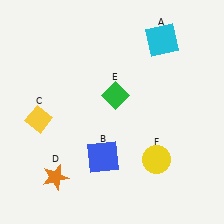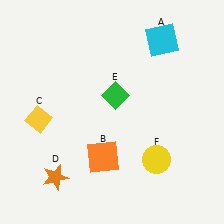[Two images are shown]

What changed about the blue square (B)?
In Image 1, B is blue. In Image 2, it changed to orange.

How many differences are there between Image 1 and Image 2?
There is 1 difference between the two images.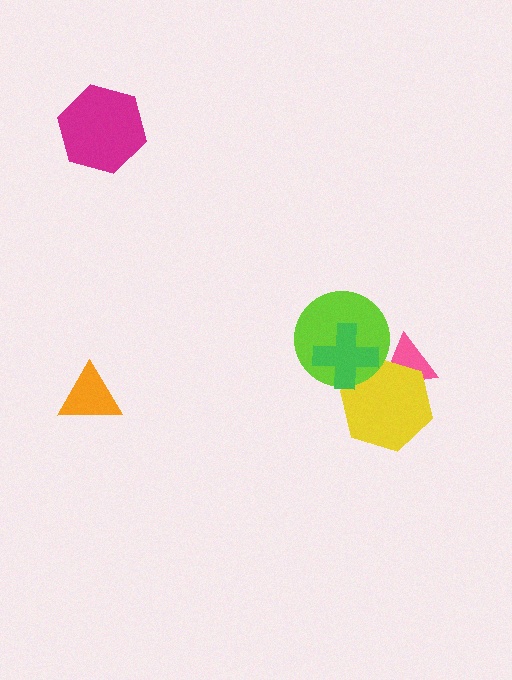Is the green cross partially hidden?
No, no other shape covers it.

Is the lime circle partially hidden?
Yes, it is partially covered by another shape.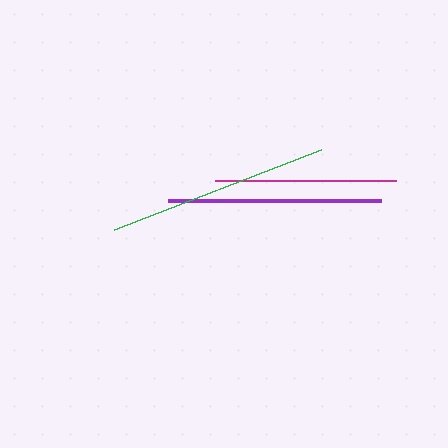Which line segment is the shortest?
The magenta line is the shortest at approximately 182 pixels.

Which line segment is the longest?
The green line is the longest at approximately 222 pixels.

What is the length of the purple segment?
The purple segment is approximately 212 pixels long.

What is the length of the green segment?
The green segment is approximately 222 pixels long.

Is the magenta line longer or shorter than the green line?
The green line is longer than the magenta line.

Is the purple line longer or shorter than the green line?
The green line is longer than the purple line.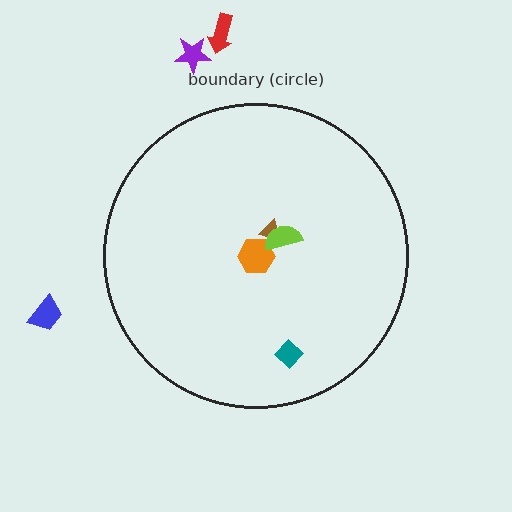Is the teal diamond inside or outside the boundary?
Inside.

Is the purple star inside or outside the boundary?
Outside.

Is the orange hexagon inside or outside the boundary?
Inside.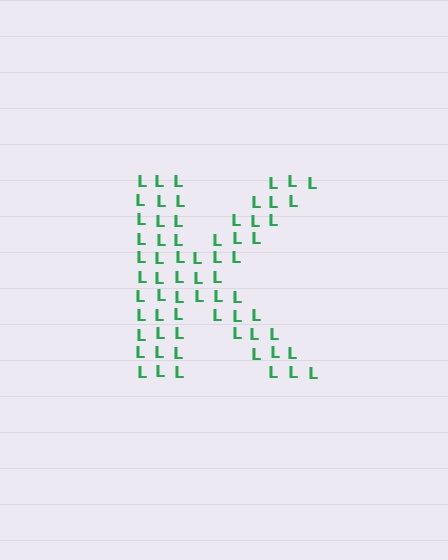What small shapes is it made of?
It is made of small letter L's.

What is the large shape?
The large shape is the letter K.